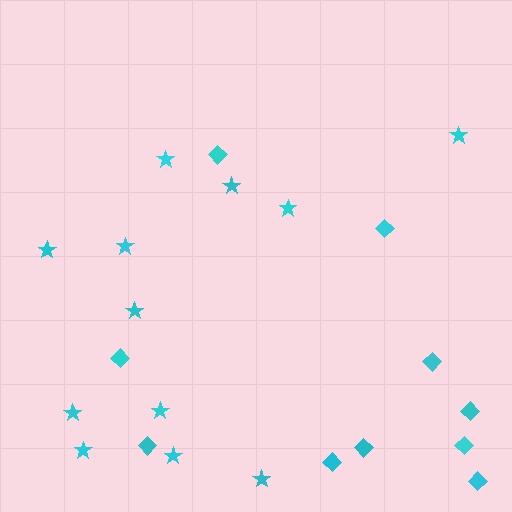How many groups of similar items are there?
There are 2 groups: one group of stars (12) and one group of diamonds (10).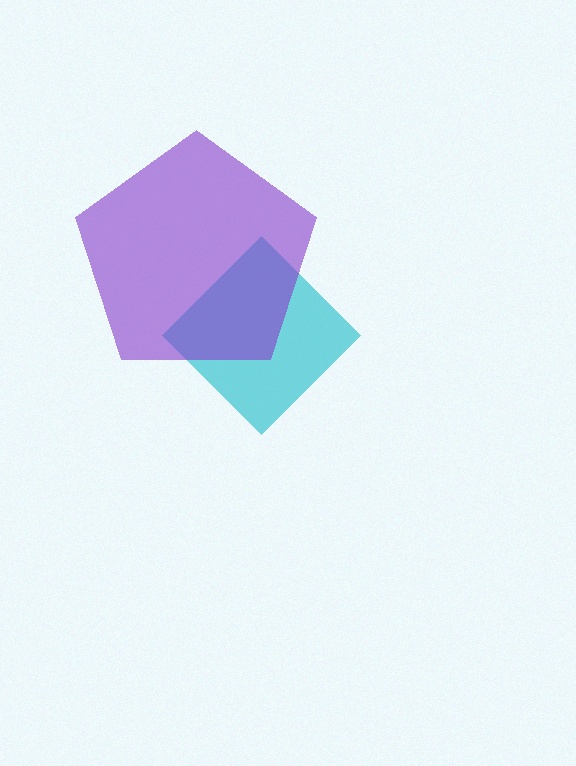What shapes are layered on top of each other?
The layered shapes are: a cyan diamond, a purple pentagon.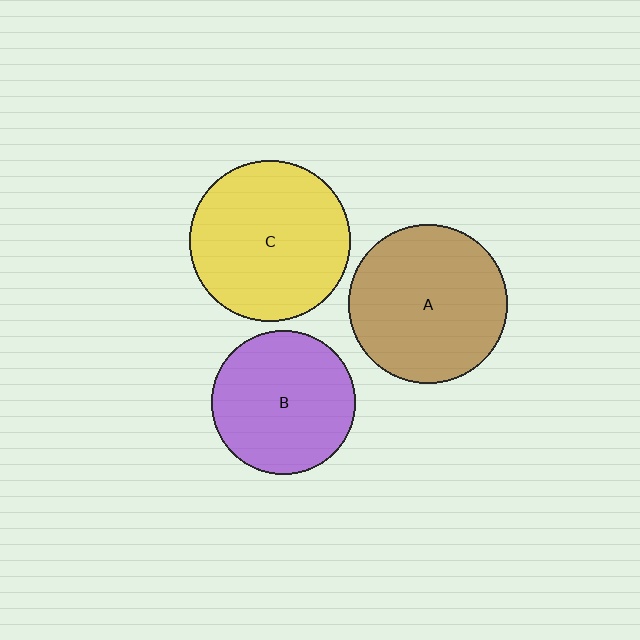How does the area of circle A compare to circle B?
Approximately 1.2 times.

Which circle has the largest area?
Circle C (yellow).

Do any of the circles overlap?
No, none of the circles overlap.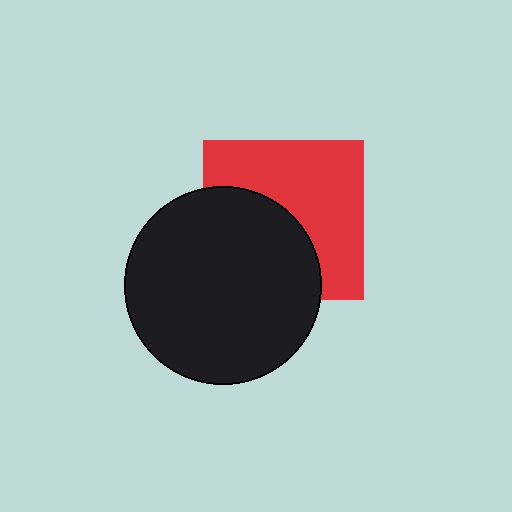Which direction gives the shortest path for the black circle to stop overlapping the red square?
Moving toward the lower-left gives the shortest separation.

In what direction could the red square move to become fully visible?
The red square could move toward the upper-right. That would shift it out from behind the black circle entirely.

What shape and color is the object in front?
The object in front is a black circle.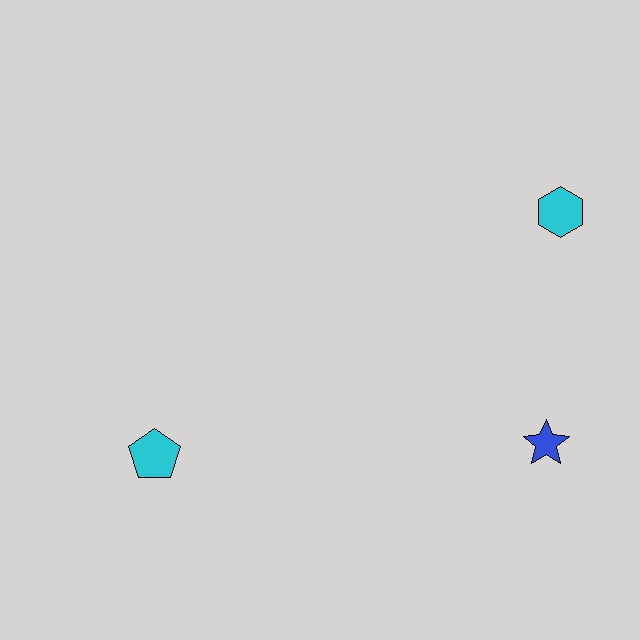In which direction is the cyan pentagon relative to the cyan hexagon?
The cyan pentagon is to the left of the cyan hexagon.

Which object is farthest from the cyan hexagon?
The cyan pentagon is farthest from the cyan hexagon.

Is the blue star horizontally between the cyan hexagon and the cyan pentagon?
Yes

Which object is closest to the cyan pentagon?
The blue star is closest to the cyan pentagon.